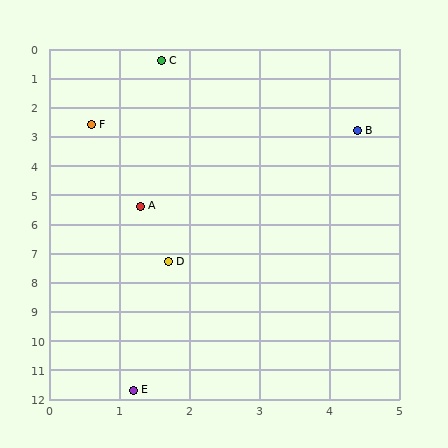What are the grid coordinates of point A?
Point A is at approximately (1.3, 5.4).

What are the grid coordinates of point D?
Point D is at approximately (1.7, 7.3).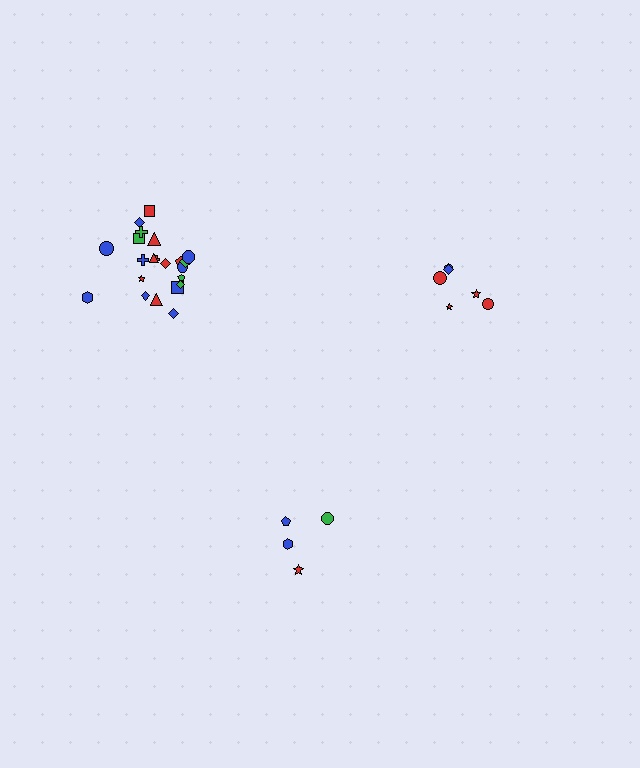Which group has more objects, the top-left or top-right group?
The top-left group.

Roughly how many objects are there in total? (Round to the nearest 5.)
Roughly 30 objects in total.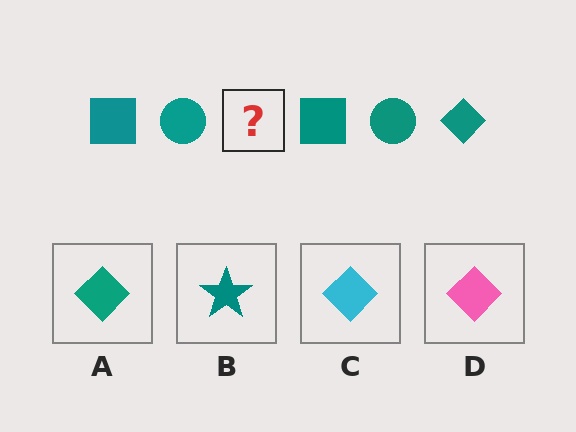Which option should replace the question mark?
Option A.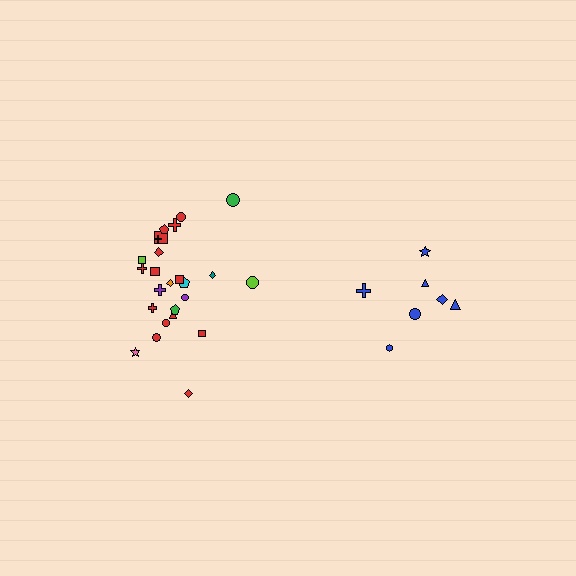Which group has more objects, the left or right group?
The left group.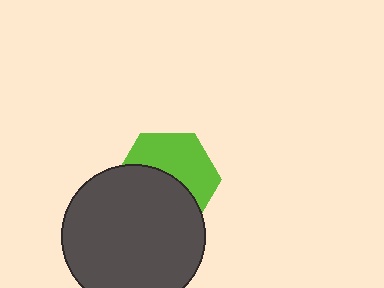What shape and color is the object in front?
The object in front is a dark gray circle.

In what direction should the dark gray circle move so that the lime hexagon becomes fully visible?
The dark gray circle should move down. That is the shortest direction to clear the overlap and leave the lime hexagon fully visible.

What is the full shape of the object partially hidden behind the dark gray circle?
The partially hidden object is a lime hexagon.